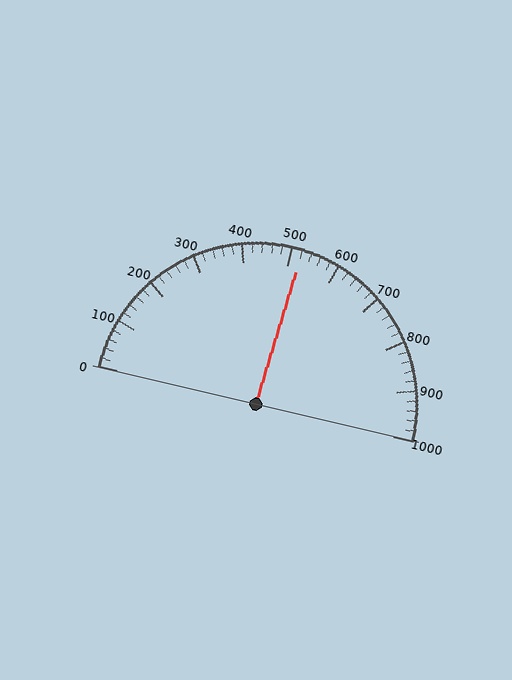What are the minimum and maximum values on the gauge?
The gauge ranges from 0 to 1000.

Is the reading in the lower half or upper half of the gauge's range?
The reading is in the upper half of the range (0 to 1000).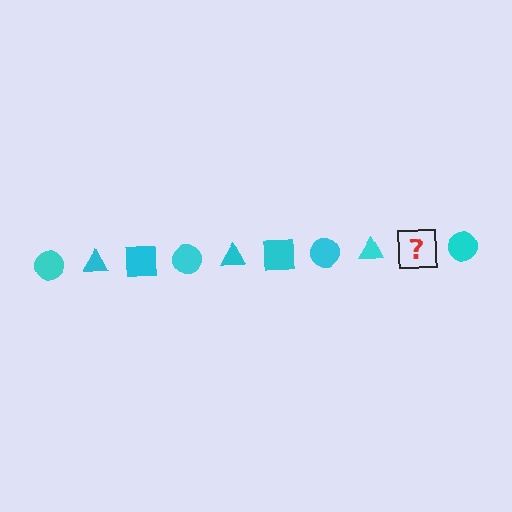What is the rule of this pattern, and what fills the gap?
The rule is that the pattern cycles through circle, triangle, square shapes in cyan. The gap should be filled with a cyan square.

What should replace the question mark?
The question mark should be replaced with a cyan square.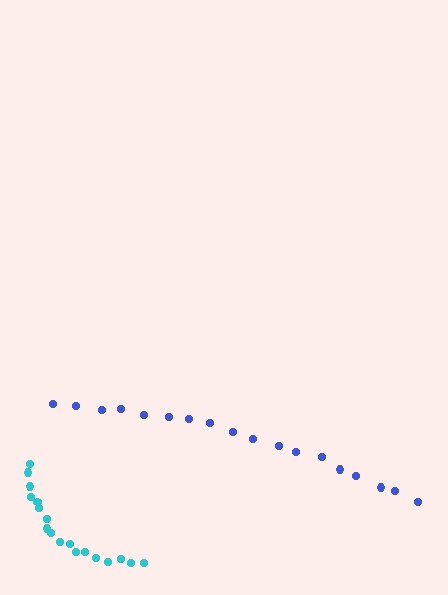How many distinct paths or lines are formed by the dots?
There are 2 distinct paths.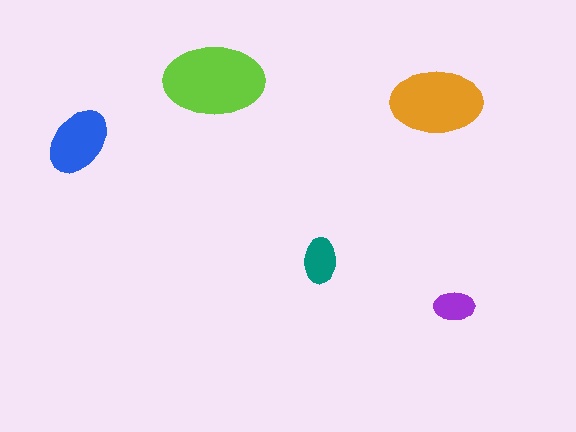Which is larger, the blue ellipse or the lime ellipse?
The lime one.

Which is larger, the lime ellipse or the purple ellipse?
The lime one.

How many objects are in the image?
There are 5 objects in the image.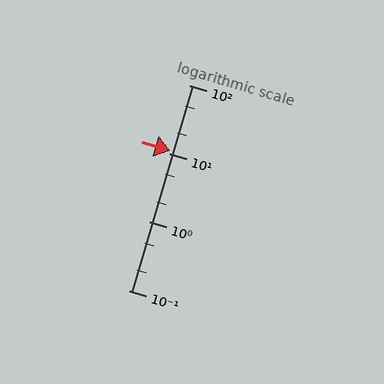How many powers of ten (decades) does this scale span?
The scale spans 3 decades, from 0.1 to 100.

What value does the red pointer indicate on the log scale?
The pointer indicates approximately 11.